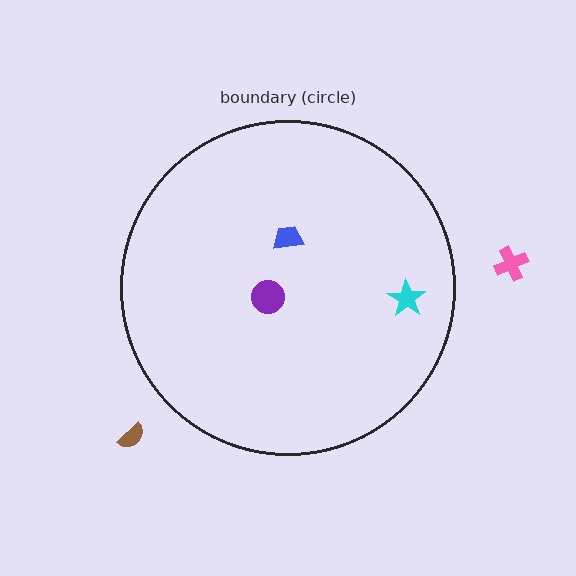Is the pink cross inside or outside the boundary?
Outside.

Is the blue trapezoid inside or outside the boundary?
Inside.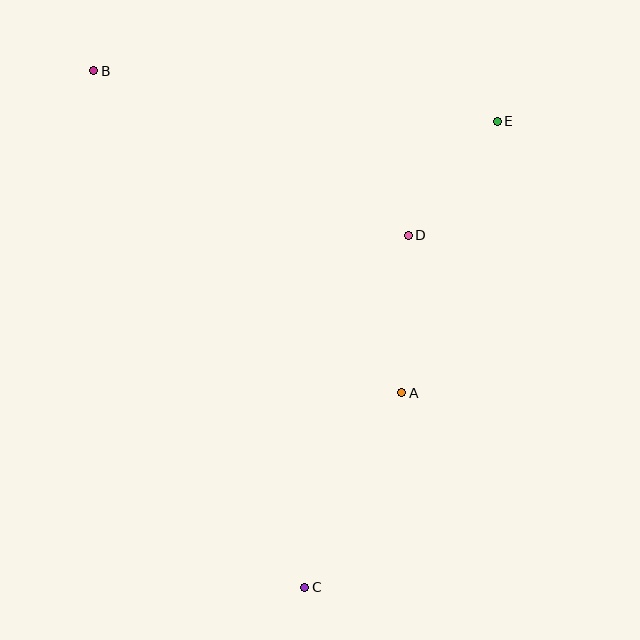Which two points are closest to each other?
Points D and E are closest to each other.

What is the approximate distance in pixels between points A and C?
The distance between A and C is approximately 217 pixels.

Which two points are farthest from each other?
Points B and C are farthest from each other.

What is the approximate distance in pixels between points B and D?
The distance between B and D is approximately 355 pixels.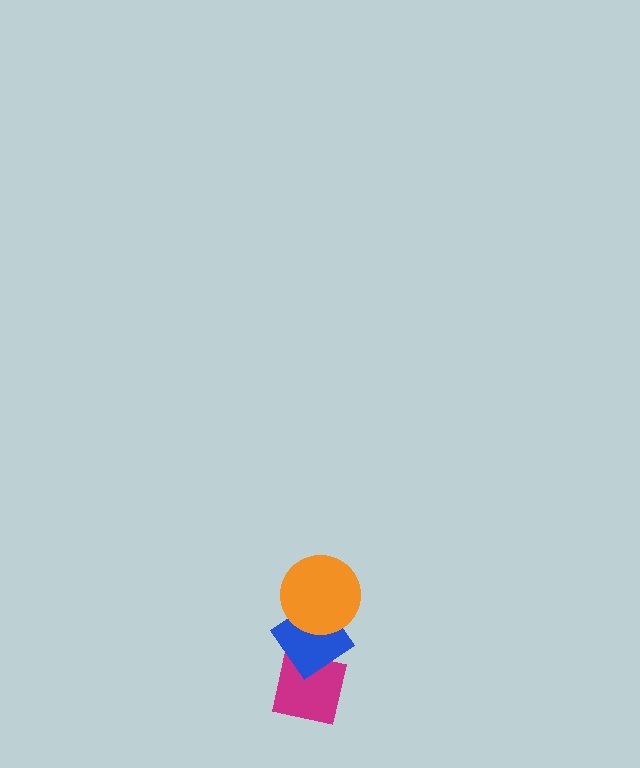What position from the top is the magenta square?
The magenta square is 3rd from the top.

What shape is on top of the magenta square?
The blue diamond is on top of the magenta square.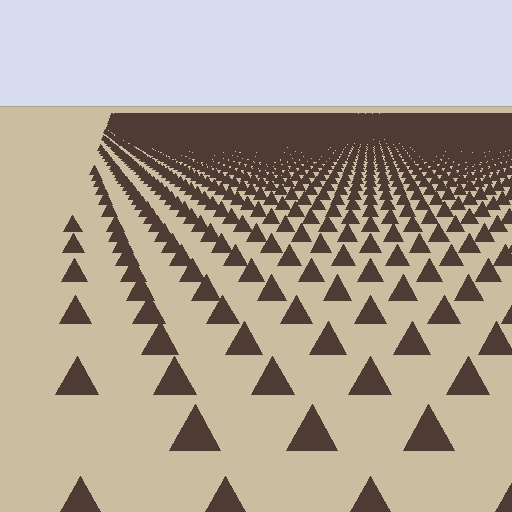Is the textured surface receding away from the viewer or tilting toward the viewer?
The surface is receding away from the viewer. Texture elements get smaller and denser toward the top.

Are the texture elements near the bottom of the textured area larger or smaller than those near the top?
Larger. Near the bottom, elements are closer to the viewer and appear at a bigger on-screen size.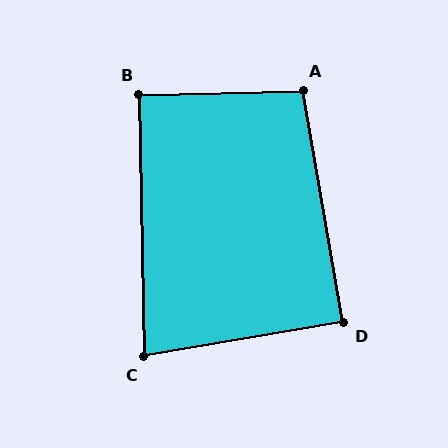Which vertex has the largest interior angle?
A, at approximately 99 degrees.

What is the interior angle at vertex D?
Approximately 90 degrees (approximately right).